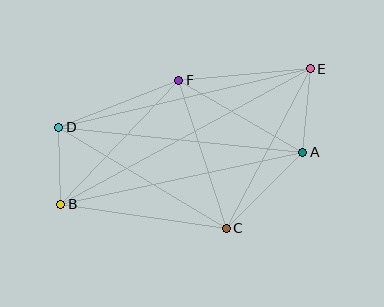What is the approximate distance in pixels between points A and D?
The distance between A and D is approximately 245 pixels.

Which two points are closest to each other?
Points B and D are closest to each other.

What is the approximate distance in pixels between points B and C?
The distance between B and C is approximately 167 pixels.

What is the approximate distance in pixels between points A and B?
The distance between A and B is approximately 247 pixels.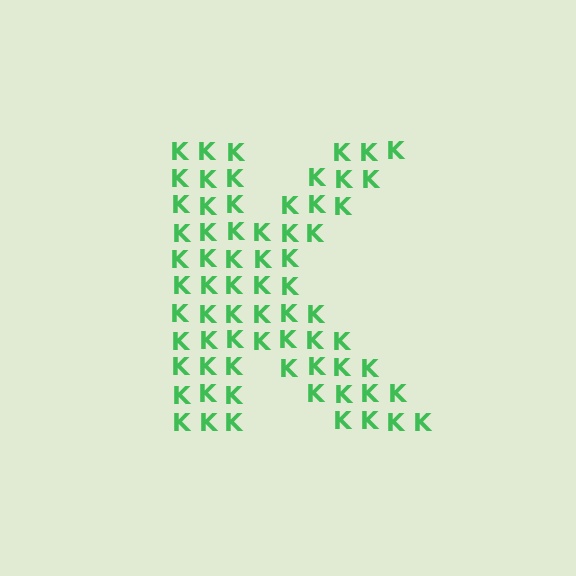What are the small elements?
The small elements are letter K's.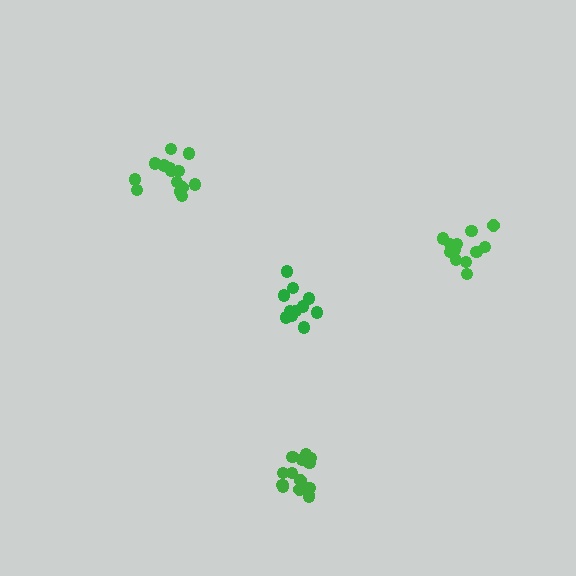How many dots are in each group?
Group 1: 12 dots, Group 2: 14 dots, Group 3: 14 dots, Group 4: 13 dots (53 total).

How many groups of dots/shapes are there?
There are 4 groups.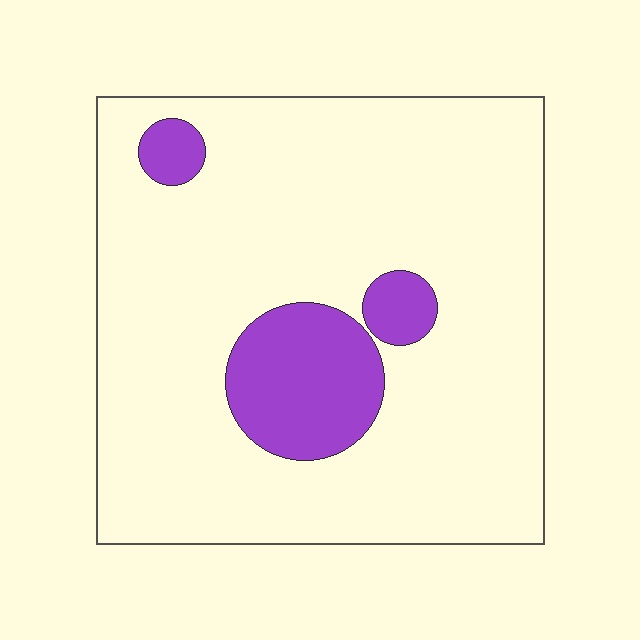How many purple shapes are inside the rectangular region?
3.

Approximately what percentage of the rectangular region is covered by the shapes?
Approximately 15%.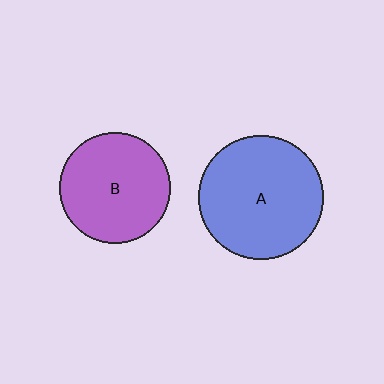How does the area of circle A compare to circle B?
Approximately 1.3 times.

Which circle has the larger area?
Circle A (blue).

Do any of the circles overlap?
No, none of the circles overlap.